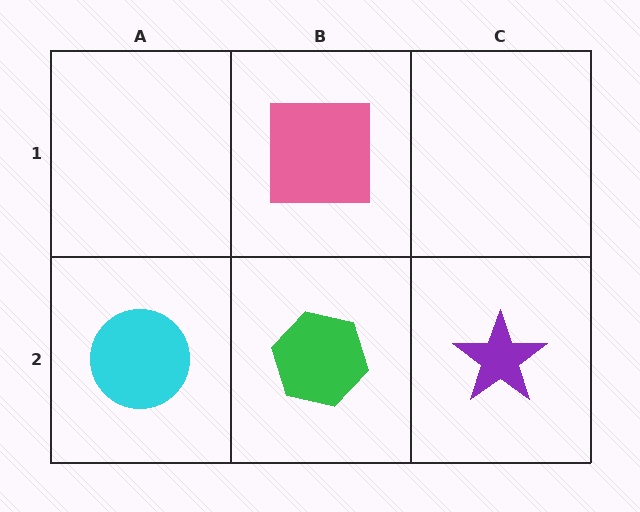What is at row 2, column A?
A cyan circle.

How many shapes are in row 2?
3 shapes.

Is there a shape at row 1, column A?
No, that cell is empty.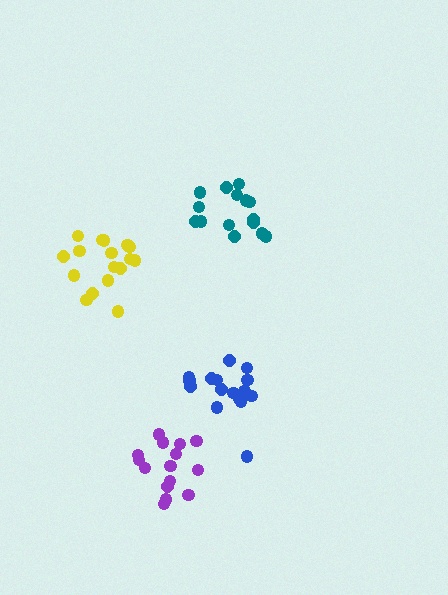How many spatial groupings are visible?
There are 4 spatial groupings.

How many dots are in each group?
Group 1: 15 dots, Group 2: 15 dots, Group 3: 17 dots, Group 4: 16 dots (63 total).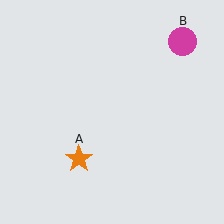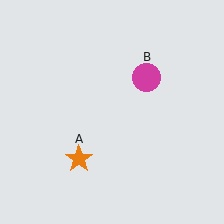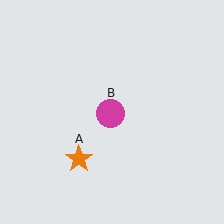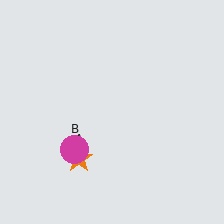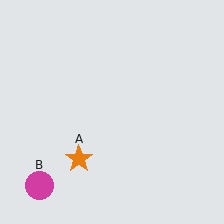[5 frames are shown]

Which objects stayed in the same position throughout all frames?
Orange star (object A) remained stationary.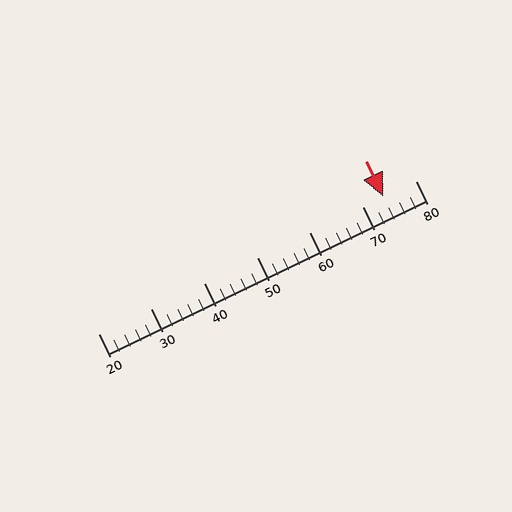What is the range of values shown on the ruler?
The ruler shows values from 20 to 80.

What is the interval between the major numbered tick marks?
The major tick marks are spaced 10 units apart.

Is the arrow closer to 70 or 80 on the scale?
The arrow is closer to 70.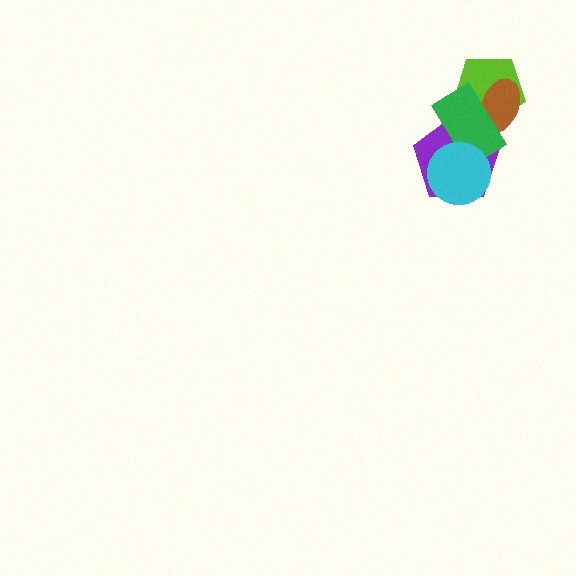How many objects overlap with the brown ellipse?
2 objects overlap with the brown ellipse.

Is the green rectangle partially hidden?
Yes, it is partially covered by another shape.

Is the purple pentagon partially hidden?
Yes, it is partially covered by another shape.